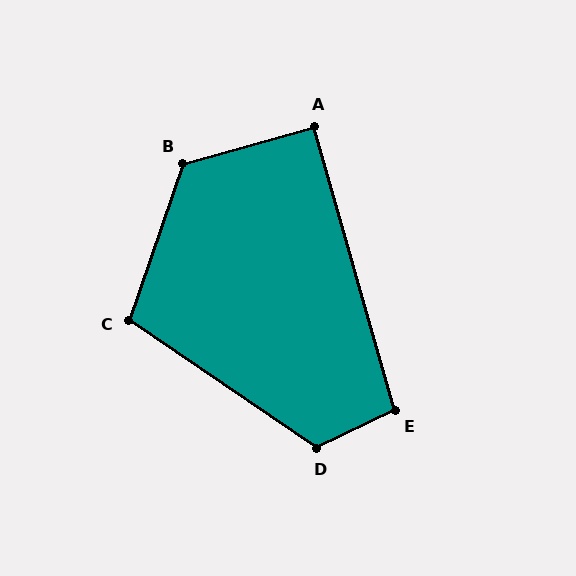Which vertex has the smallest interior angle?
A, at approximately 90 degrees.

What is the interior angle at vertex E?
Approximately 100 degrees (obtuse).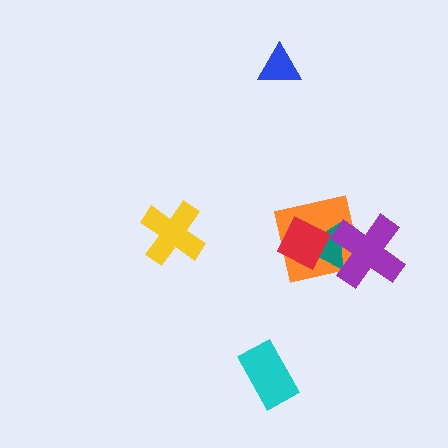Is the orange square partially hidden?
Yes, it is partially covered by another shape.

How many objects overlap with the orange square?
3 objects overlap with the orange square.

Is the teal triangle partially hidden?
Yes, it is partially covered by another shape.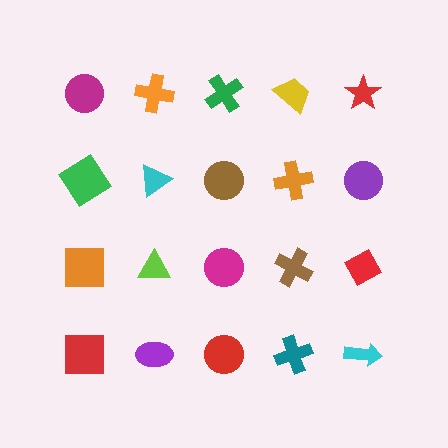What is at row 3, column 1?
An orange square.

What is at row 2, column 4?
An orange cross.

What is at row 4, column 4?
A teal cross.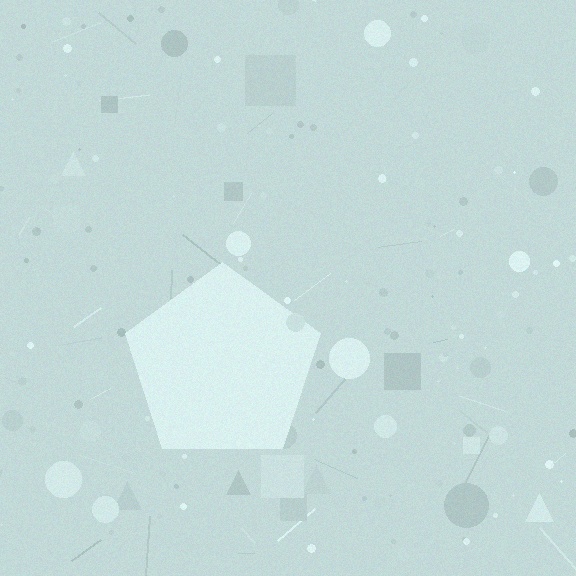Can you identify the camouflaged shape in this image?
The camouflaged shape is a pentagon.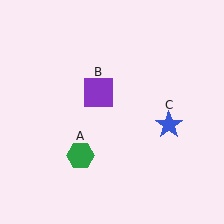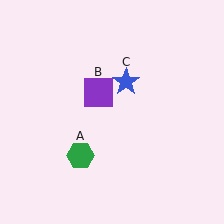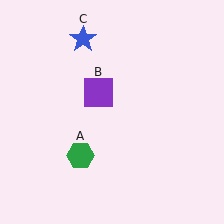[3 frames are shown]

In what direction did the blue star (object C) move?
The blue star (object C) moved up and to the left.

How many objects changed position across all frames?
1 object changed position: blue star (object C).